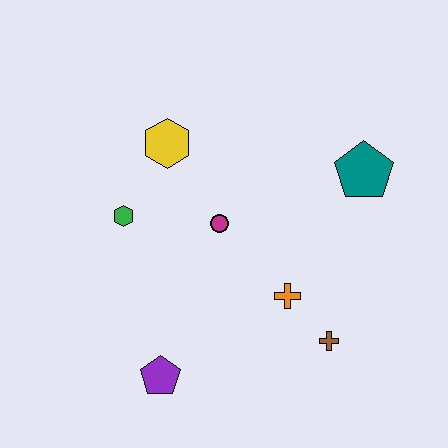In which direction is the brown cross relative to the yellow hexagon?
The brown cross is below the yellow hexagon.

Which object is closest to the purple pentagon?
The orange cross is closest to the purple pentagon.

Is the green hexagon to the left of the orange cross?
Yes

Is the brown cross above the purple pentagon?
Yes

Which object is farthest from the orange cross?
The yellow hexagon is farthest from the orange cross.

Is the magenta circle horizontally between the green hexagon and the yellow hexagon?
No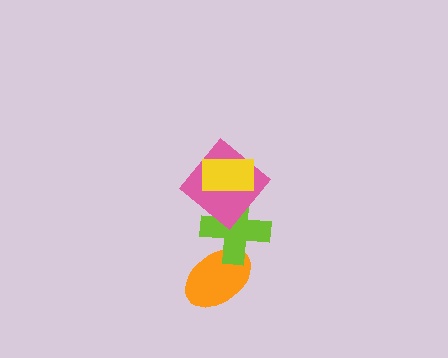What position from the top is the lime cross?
The lime cross is 3rd from the top.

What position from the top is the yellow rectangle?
The yellow rectangle is 1st from the top.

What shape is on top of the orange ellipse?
The lime cross is on top of the orange ellipse.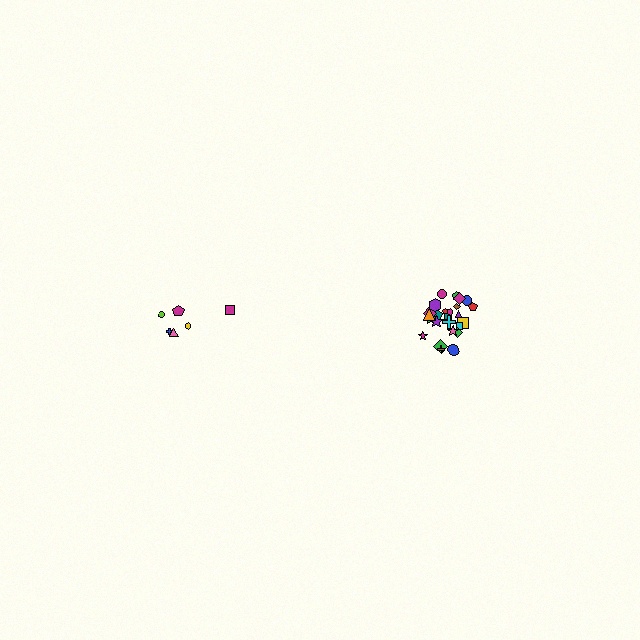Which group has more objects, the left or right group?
The right group.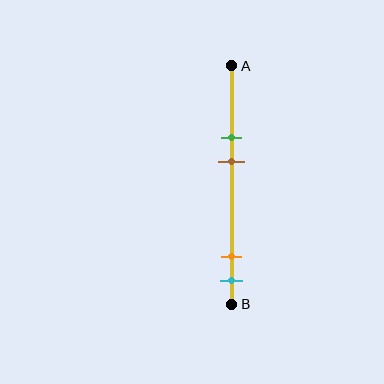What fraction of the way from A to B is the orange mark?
The orange mark is approximately 80% (0.8) of the way from A to B.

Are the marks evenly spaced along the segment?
No, the marks are not evenly spaced.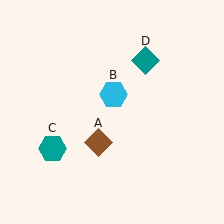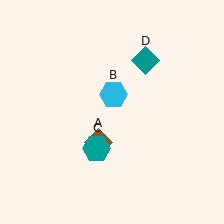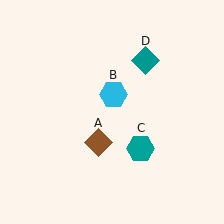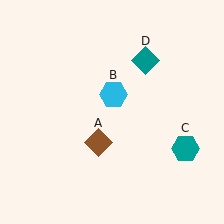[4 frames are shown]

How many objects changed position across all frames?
1 object changed position: teal hexagon (object C).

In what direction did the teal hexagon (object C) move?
The teal hexagon (object C) moved right.